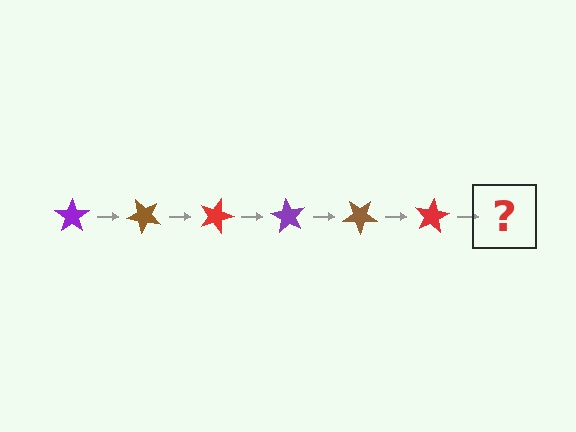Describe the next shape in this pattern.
It should be a purple star, rotated 270 degrees from the start.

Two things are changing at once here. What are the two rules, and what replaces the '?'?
The two rules are that it rotates 45 degrees each step and the color cycles through purple, brown, and red. The '?' should be a purple star, rotated 270 degrees from the start.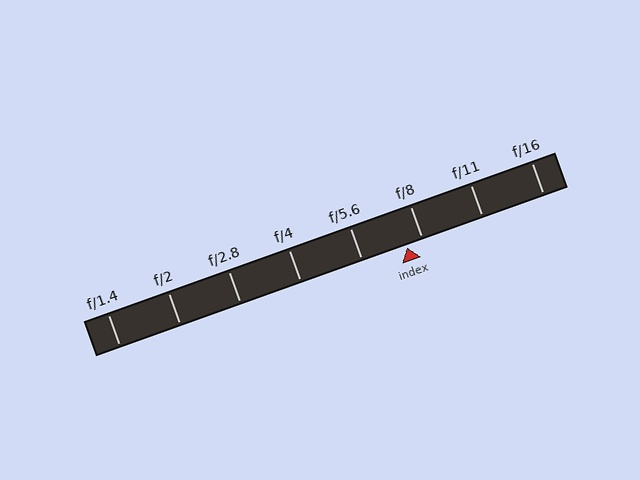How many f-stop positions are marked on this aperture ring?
There are 8 f-stop positions marked.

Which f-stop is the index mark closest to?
The index mark is closest to f/8.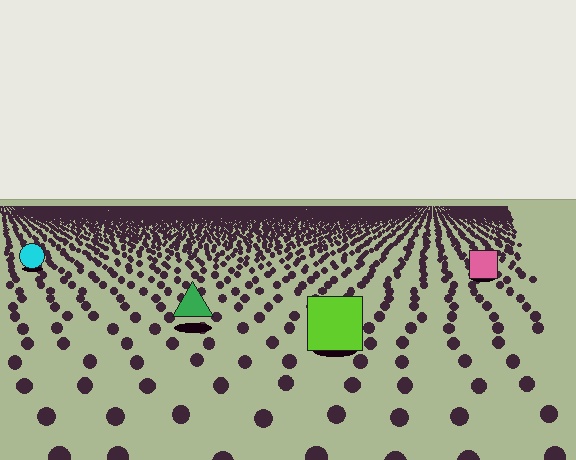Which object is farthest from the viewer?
The cyan circle is farthest from the viewer. It appears smaller and the ground texture around it is denser.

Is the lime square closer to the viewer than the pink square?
Yes. The lime square is closer — you can tell from the texture gradient: the ground texture is coarser near it.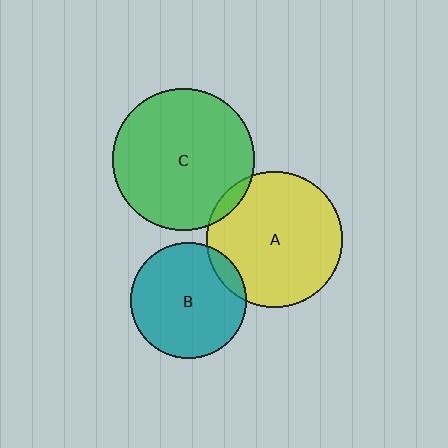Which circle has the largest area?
Circle C (green).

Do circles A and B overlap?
Yes.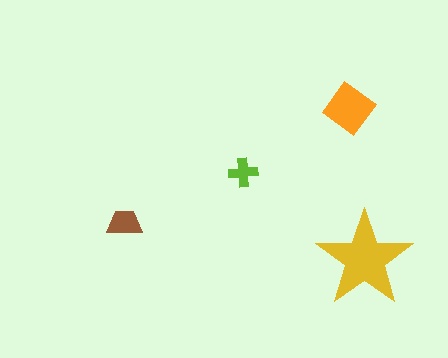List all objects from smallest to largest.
The lime cross, the brown trapezoid, the orange diamond, the yellow star.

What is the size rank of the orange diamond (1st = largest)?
2nd.